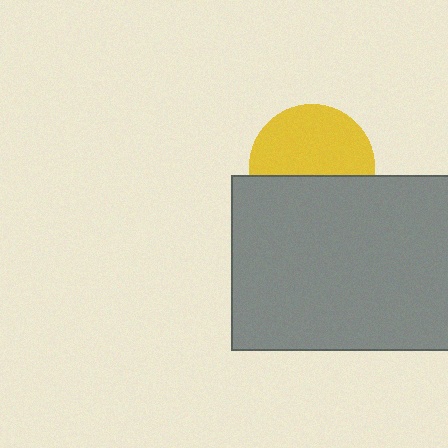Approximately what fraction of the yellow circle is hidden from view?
Roughly 41% of the yellow circle is hidden behind the gray rectangle.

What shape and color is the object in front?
The object in front is a gray rectangle.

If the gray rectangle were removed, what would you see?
You would see the complete yellow circle.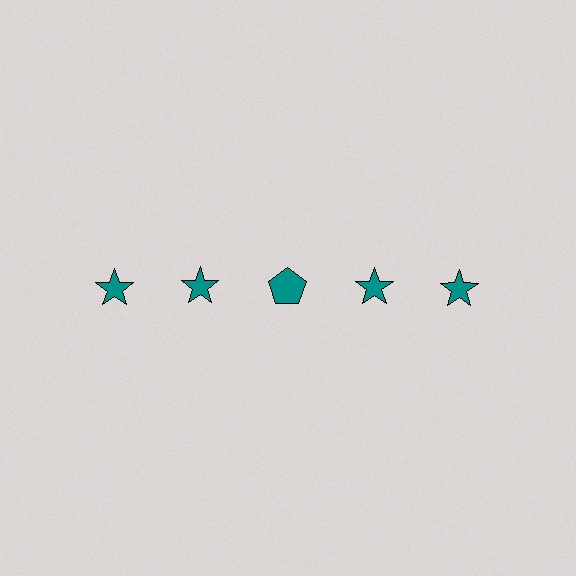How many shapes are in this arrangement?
There are 5 shapes arranged in a grid pattern.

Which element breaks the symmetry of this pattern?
The teal pentagon in the top row, center column breaks the symmetry. All other shapes are teal stars.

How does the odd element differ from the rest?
It has a different shape: pentagon instead of star.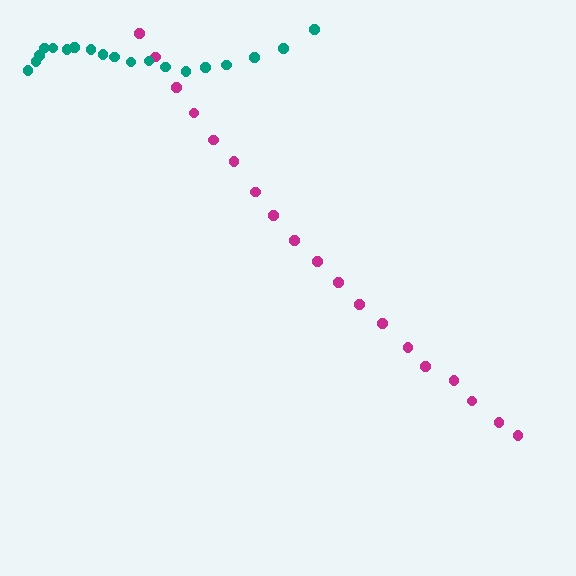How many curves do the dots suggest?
There are 2 distinct paths.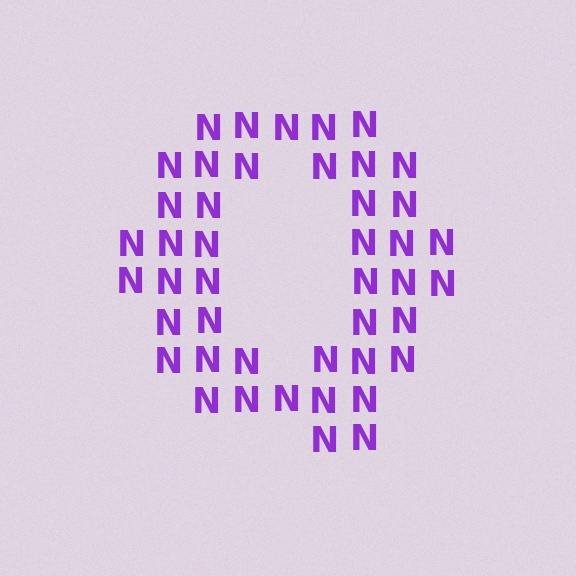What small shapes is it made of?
It is made of small letter N's.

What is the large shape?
The large shape is the letter Q.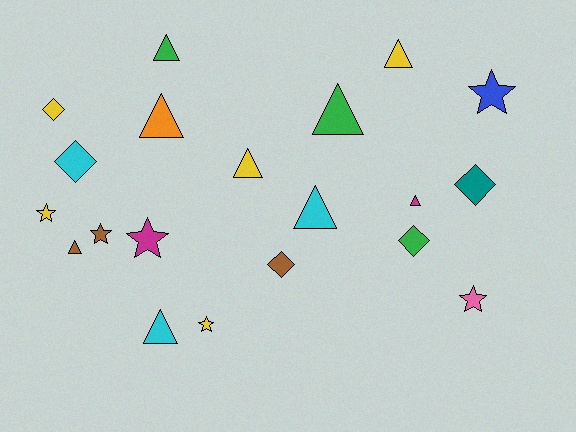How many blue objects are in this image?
There is 1 blue object.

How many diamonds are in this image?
There are 5 diamonds.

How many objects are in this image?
There are 20 objects.